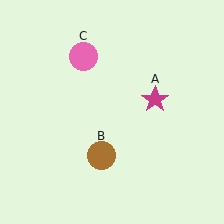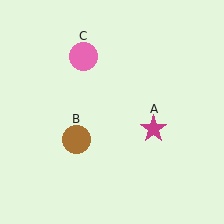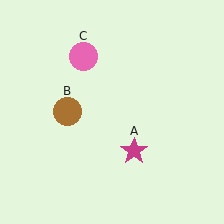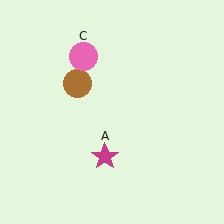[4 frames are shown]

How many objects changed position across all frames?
2 objects changed position: magenta star (object A), brown circle (object B).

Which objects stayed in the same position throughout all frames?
Pink circle (object C) remained stationary.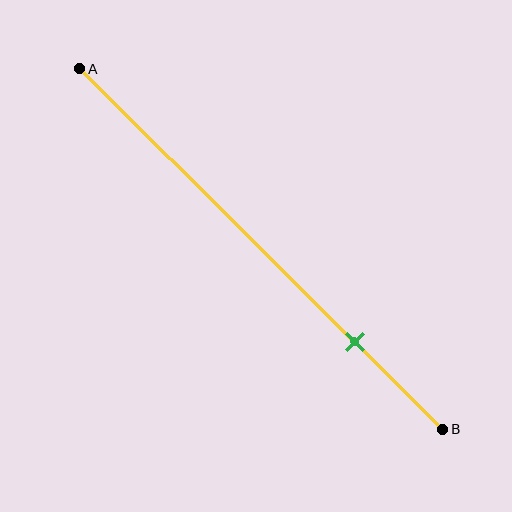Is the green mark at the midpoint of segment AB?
No, the mark is at about 75% from A, not at the 50% midpoint.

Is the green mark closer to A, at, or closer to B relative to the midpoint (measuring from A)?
The green mark is closer to point B than the midpoint of segment AB.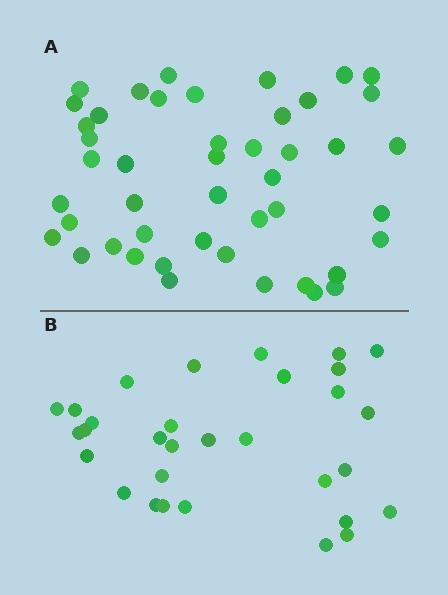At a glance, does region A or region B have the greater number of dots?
Region A (the top region) has more dots.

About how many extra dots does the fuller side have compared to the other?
Region A has approximately 15 more dots than region B.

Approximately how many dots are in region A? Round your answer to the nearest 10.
About 50 dots. (The exact count is 46, which rounds to 50.)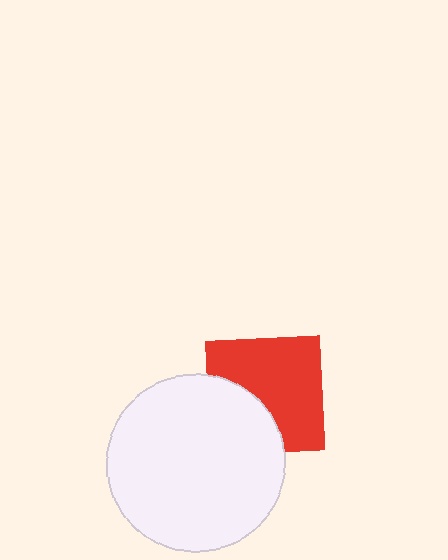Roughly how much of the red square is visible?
Most of it is visible (roughly 66%).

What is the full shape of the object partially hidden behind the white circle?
The partially hidden object is a red square.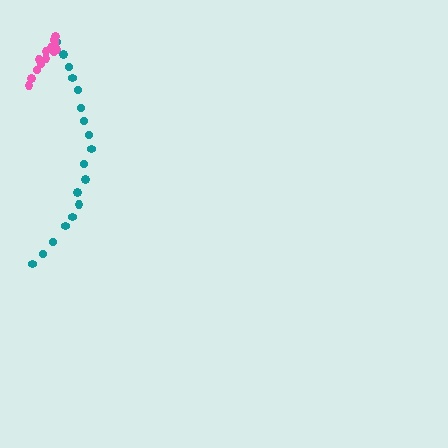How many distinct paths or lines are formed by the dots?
There are 2 distinct paths.